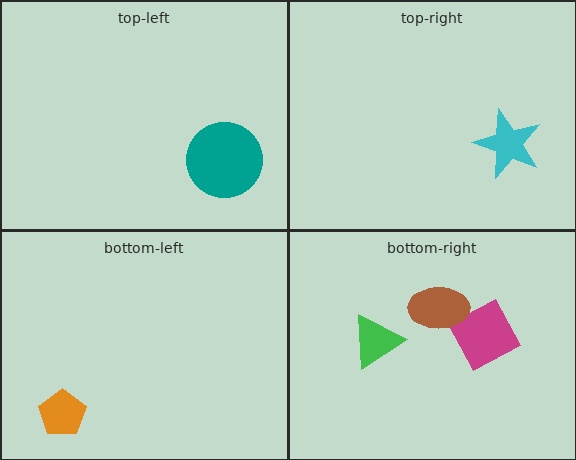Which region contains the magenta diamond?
The bottom-right region.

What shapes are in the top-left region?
The teal circle.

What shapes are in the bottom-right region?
The magenta diamond, the green triangle, the brown ellipse.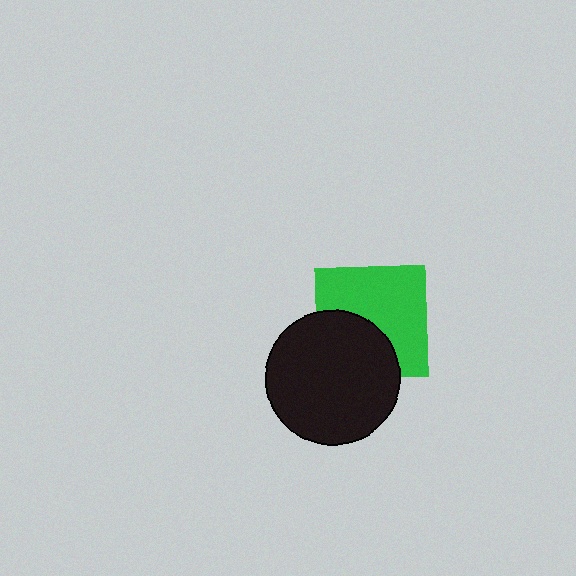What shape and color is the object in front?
The object in front is a black circle.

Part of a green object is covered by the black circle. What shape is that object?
It is a square.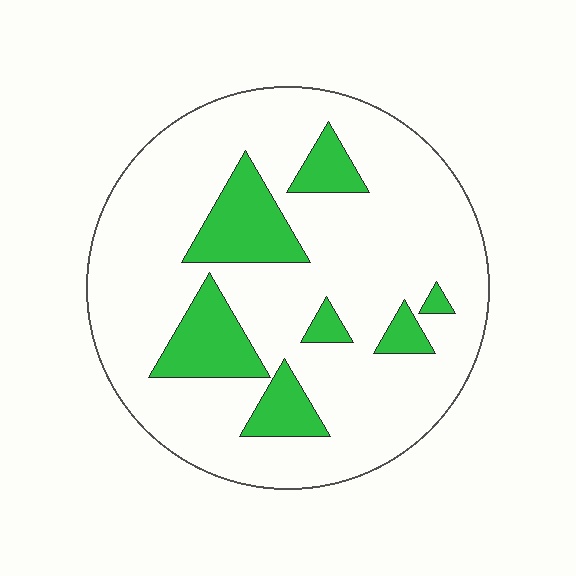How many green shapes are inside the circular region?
7.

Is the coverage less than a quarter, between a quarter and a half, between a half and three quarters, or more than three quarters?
Less than a quarter.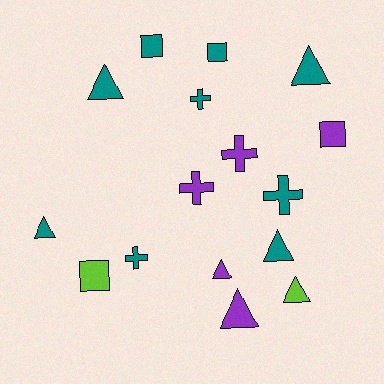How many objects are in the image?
There are 16 objects.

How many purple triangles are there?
There are 2 purple triangles.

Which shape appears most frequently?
Triangle, with 7 objects.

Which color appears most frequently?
Teal, with 9 objects.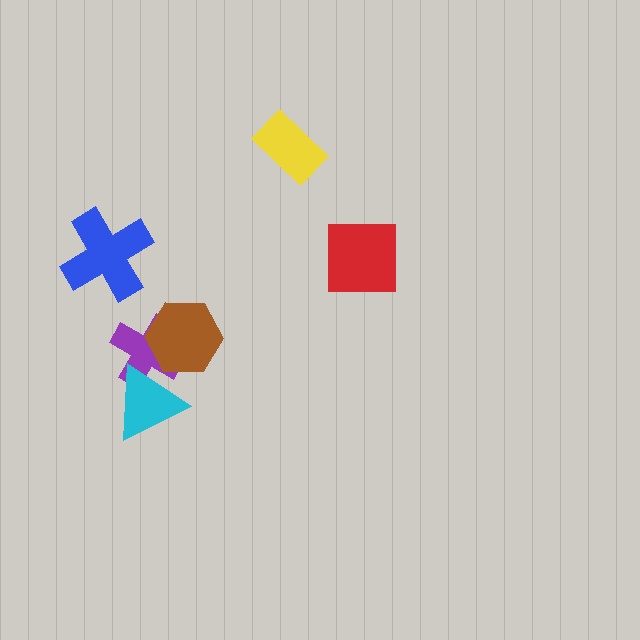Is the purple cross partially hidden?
Yes, it is partially covered by another shape.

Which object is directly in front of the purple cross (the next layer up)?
The brown hexagon is directly in front of the purple cross.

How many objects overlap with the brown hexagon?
1 object overlaps with the brown hexagon.